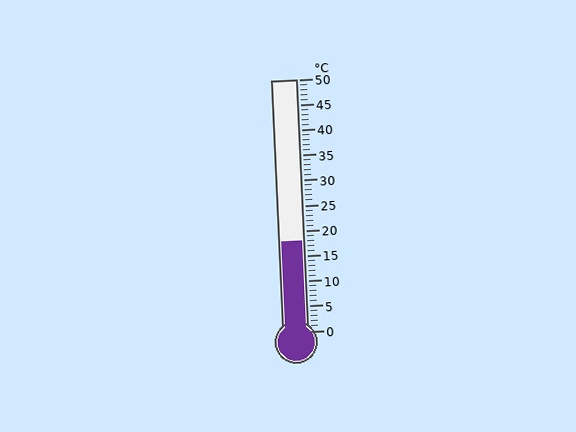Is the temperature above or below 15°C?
The temperature is above 15°C.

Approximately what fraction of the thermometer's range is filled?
The thermometer is filled to approximately 35% of its range.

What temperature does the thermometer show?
The thermometer shows approximately 18°C.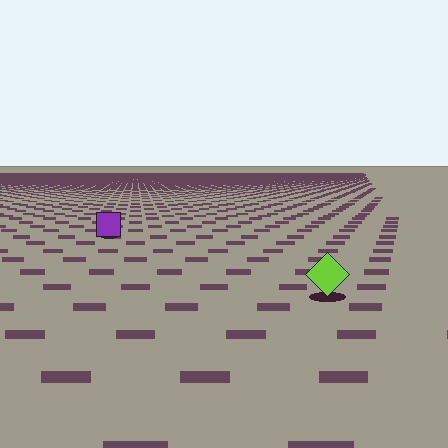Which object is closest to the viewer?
The lime diamond is closest. The texture marks near it are larger and more spread out.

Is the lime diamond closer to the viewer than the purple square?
Yes. The lime diamond is closer — you can tell from the texture gradient: the ground texture is coarser near it.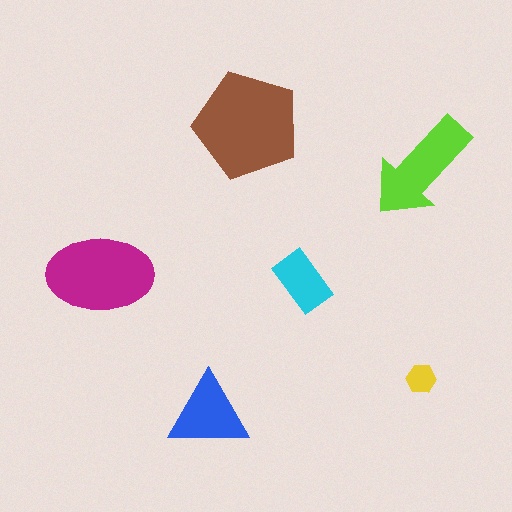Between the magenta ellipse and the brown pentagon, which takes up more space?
The brown pentagon.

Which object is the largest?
The brown pentagon.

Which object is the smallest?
The yellow hexagon.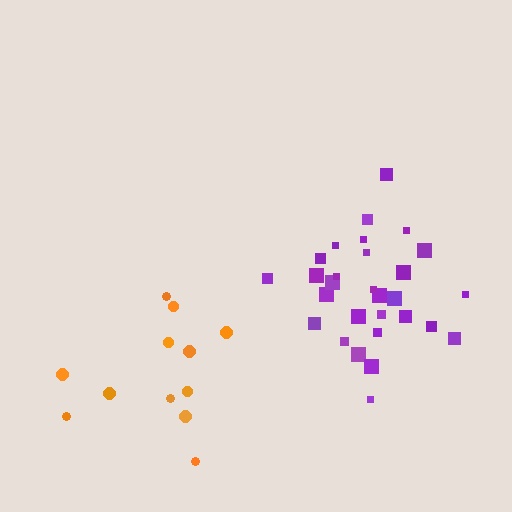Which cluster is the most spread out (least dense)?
Orange.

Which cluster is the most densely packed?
Purple.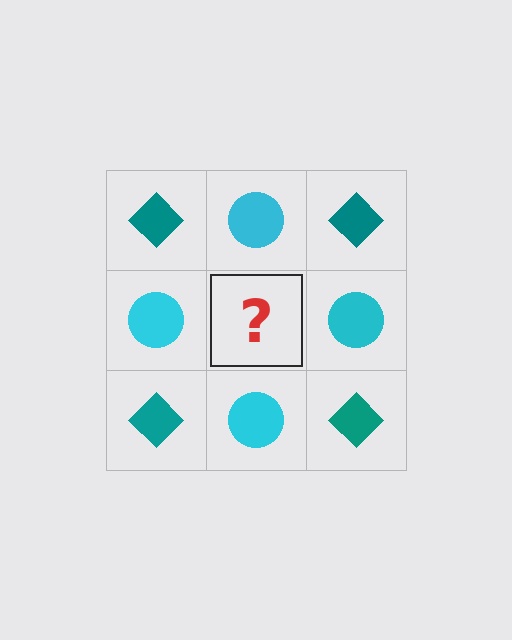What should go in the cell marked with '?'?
The missing cell should contain a teal diamond.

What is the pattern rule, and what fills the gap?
The rule is that it alternates teal diamond and cyan circle in a checkerboard pattern. The gap should be filled with a teal diamond.